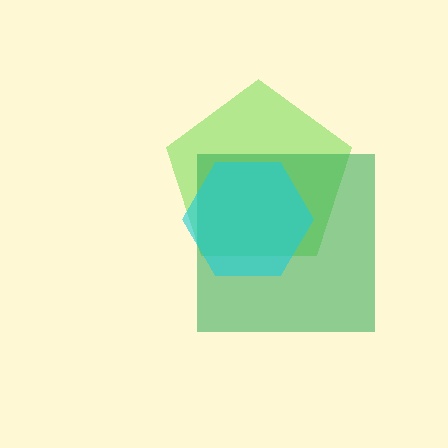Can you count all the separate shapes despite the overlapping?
Yes, there are 3 separate shapes.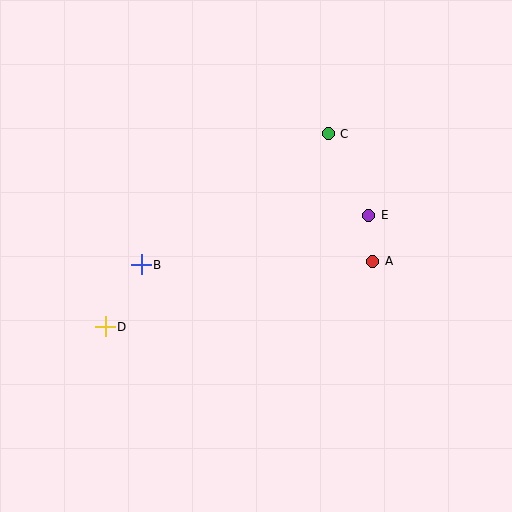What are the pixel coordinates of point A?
Point A is at (373, 261).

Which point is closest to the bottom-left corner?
Point D is closest to the bottom-left corner.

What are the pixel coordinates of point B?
Point B is at (141, 265).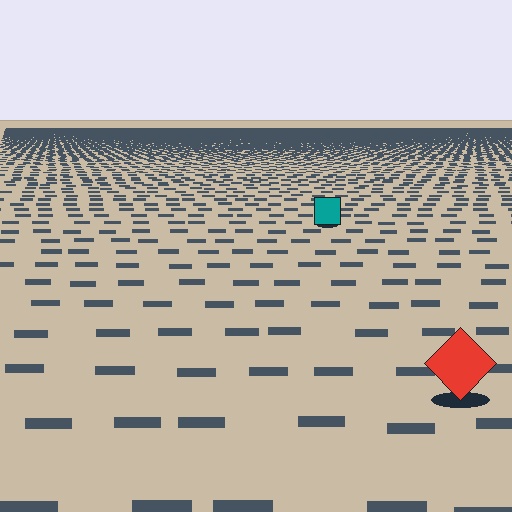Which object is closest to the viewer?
The red diamond is closest. The texture marks near it are larger and more spread out.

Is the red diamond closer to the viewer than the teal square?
Yes. The red diamond is closer — you can tell from the texture gradient: the ground texture is coarser near it.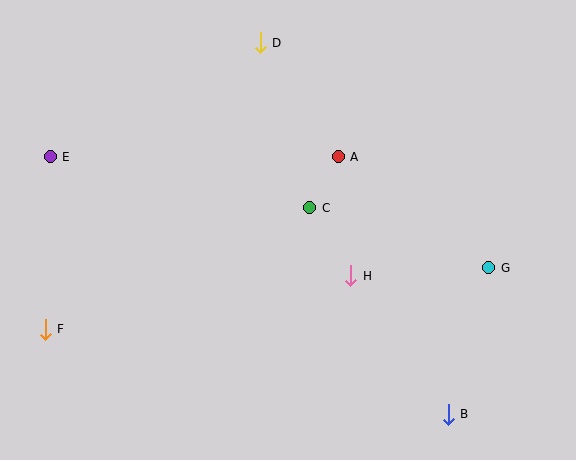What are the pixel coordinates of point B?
Point B is at (448, 414).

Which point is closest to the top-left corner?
Point E is closest to the top-left corner.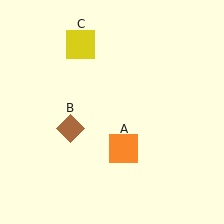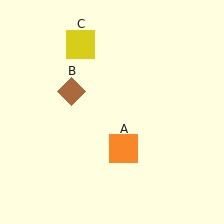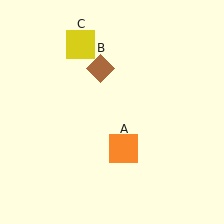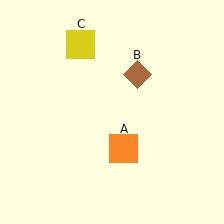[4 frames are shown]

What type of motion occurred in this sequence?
The brown diamond (object B) rotated clockwise around the center of the scene.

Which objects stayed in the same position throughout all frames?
Orange square (object A) and yellow square (object C) remained stationary.